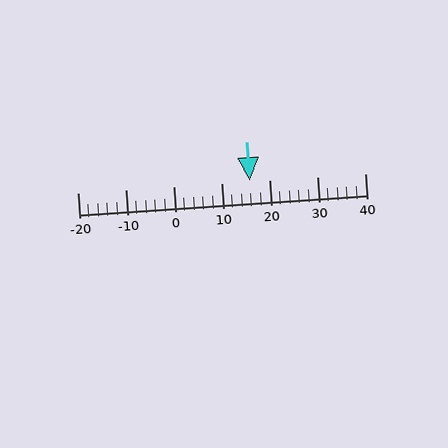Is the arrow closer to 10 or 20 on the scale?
The arrow is closer to 20.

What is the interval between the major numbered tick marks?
The major tick marks are spaced 10 units apart.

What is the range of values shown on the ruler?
The ruler shows values from -20 to 40.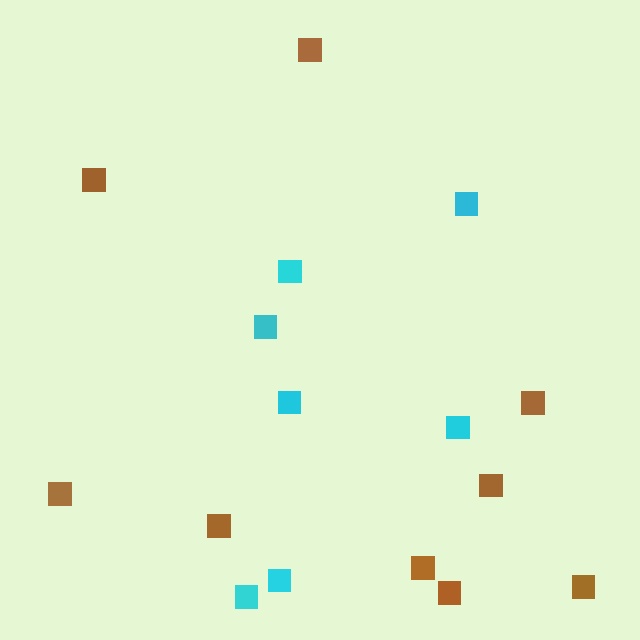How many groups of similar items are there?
There are 2 groups: one group of cyan squares (7) and one group of brown squares (9).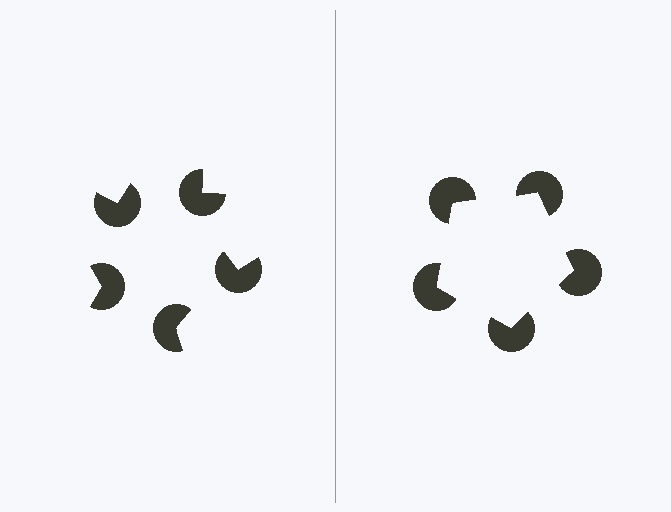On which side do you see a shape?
An illusory pentagon appears on the right side. On the left side the wedge cuts are rotated, so no coherent shape forms.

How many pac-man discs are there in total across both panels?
10 — 5 on each side.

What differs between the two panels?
The pac-man discs are positioned identically on both sides; only the wedge orientations differ. On the right they align to a pentagon; on the left they are misaligned.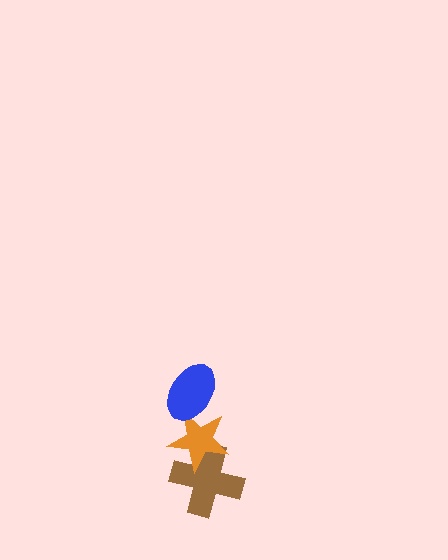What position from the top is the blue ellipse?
The blue ellipse is 1st from the top.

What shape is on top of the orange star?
The blue ellipse is on top of the orange star.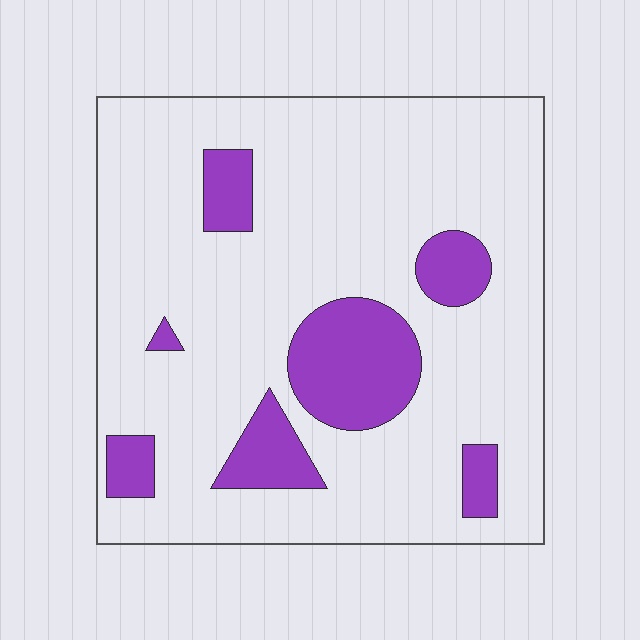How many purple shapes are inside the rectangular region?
7.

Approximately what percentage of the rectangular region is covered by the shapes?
Approximately 20%.